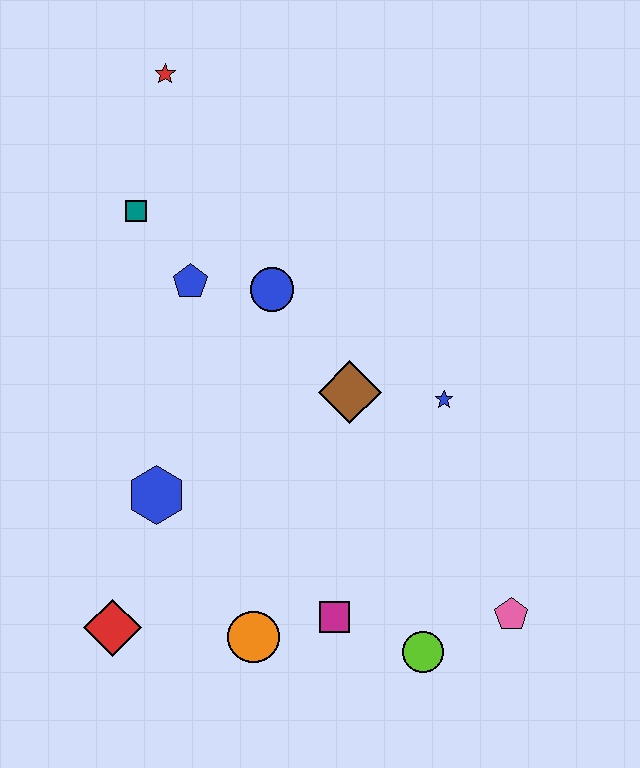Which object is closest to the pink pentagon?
The lime circle is closest to the pink pentagon.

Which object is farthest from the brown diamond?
The red star is farthest from the brown diamond.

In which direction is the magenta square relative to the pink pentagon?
The magenta square is to the left of the pink pentagon.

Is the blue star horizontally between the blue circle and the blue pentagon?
No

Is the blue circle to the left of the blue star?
Yes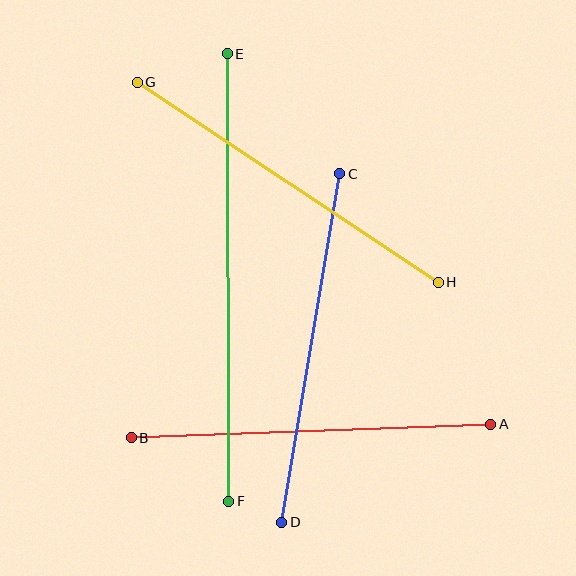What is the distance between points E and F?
The distance is approximately 448 pixels.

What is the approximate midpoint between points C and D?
The midpoint is at approximately (311, 348) pixels.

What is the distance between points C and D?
The distance is approximately 353 pixels.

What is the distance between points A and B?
The distance is approximately 359 pixels.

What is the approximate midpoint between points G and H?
The midpoint is at approximately (288, 182) pixels.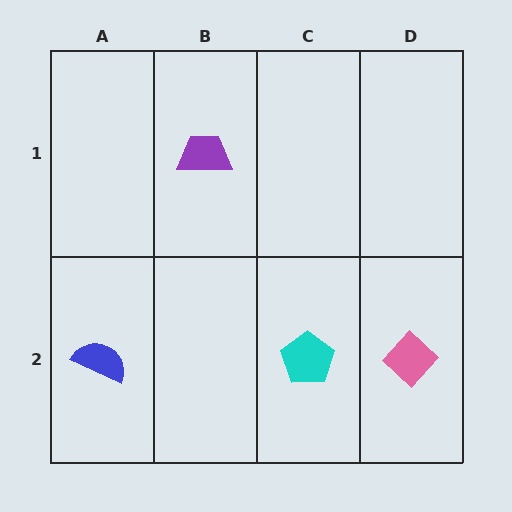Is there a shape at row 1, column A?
No, that cell is empty.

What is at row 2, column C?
A cyan pentagon.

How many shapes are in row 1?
1 shape.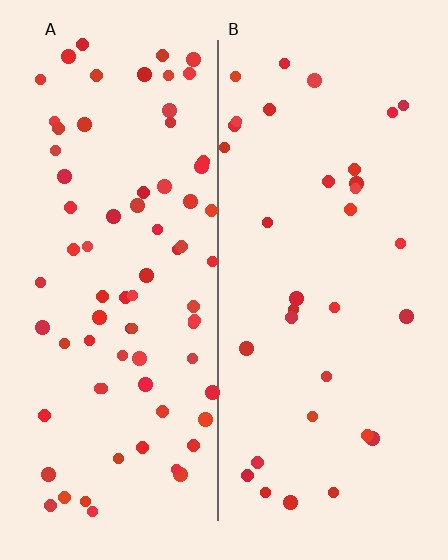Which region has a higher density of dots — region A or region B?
A (the left).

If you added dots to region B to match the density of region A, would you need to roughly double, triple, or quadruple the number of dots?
Approximately double.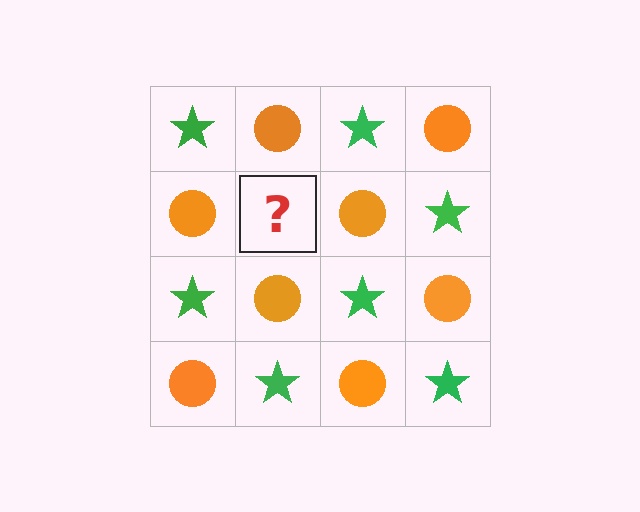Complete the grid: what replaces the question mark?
The question mark should be replaced with a green star.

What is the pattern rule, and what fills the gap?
The rule is that it alternates green star and orange circle in a checkerboard pattern. The gap should be filled with a green star.